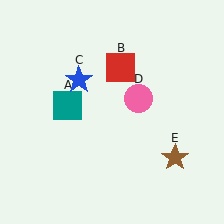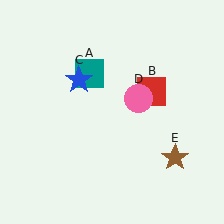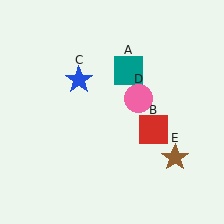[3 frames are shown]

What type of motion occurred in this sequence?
The teal square (object A), red square (object B) rotated clockwise around the center of the scene.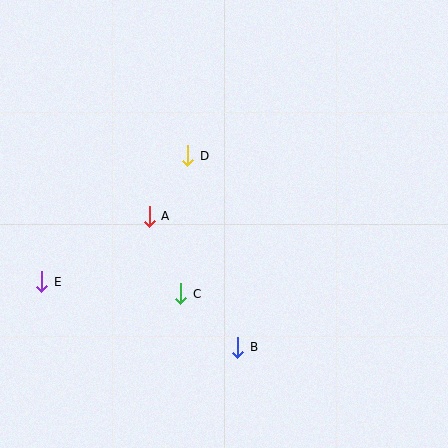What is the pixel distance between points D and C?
The distance between D and C is 138 pixels.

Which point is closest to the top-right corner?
Point D is closest to the top-right corner.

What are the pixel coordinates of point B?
Point B is at (238, 347).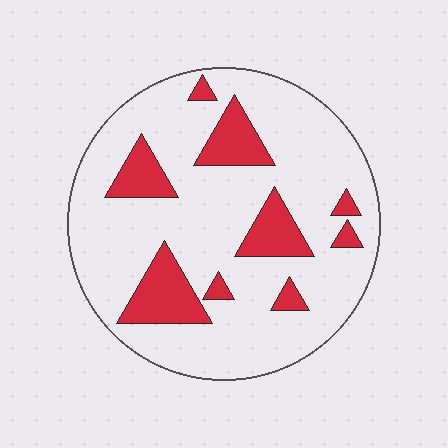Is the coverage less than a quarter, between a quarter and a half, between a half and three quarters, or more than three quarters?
Less than a quarter.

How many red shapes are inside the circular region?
9.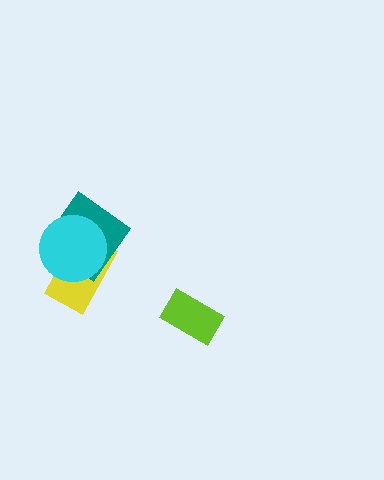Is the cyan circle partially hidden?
No, no other shape covers it.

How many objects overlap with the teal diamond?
2 objects overlap with the teal diamond.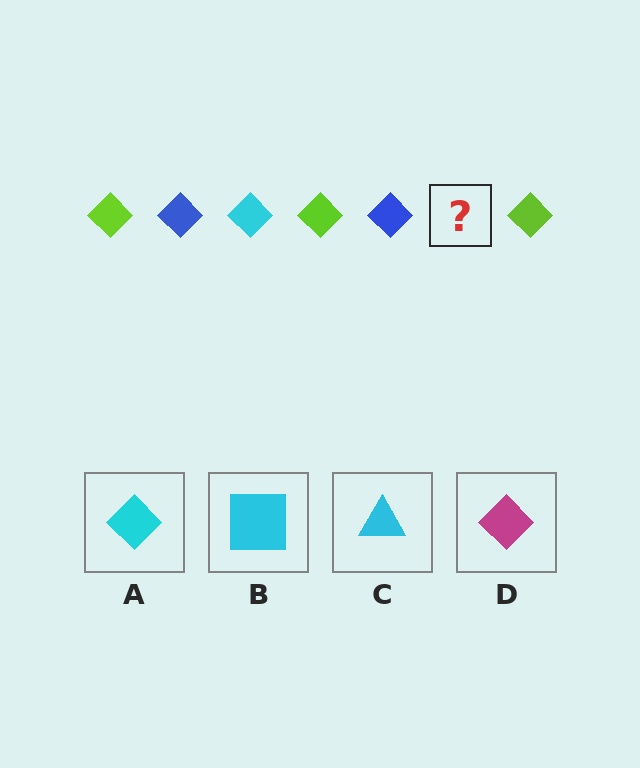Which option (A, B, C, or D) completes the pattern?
A.